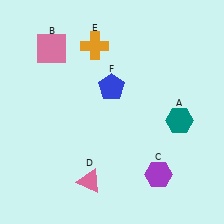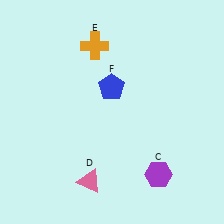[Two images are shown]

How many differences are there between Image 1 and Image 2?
There are 2 differences between the two images.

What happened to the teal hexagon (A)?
The teal hexagon (A) was removed in Image 2. It was in the bottom-right area of Image 1.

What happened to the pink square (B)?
The pink square (B) was removed in Image 2. It was in the top-left area of Image 1.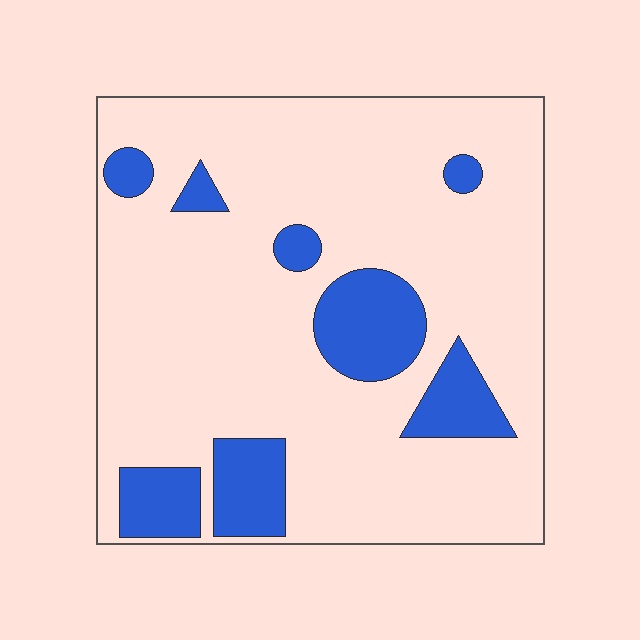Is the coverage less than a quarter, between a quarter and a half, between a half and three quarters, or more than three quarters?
Less than a quarter.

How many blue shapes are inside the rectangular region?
8.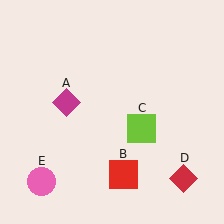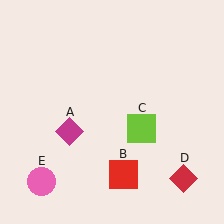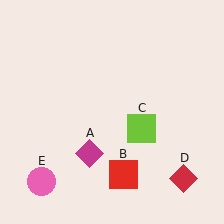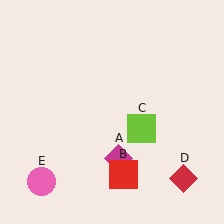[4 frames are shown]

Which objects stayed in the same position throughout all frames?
Red square (object B) and lime square (object C) and red diamond (object D) and pink circle (object E) remained stationary.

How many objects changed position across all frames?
1 object changed position: magenta diamond (object A).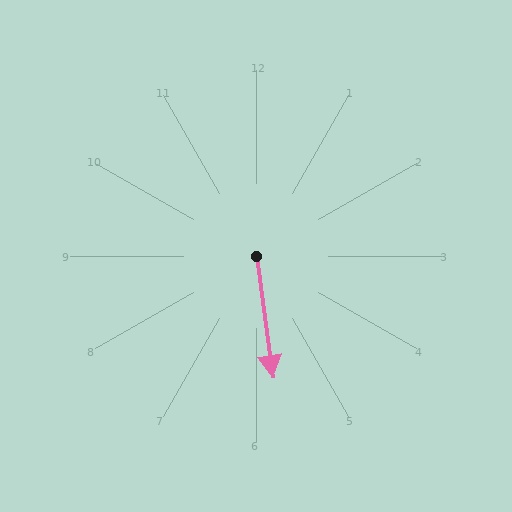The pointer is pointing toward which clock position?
Roughly 6 o'clock.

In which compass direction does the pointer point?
South.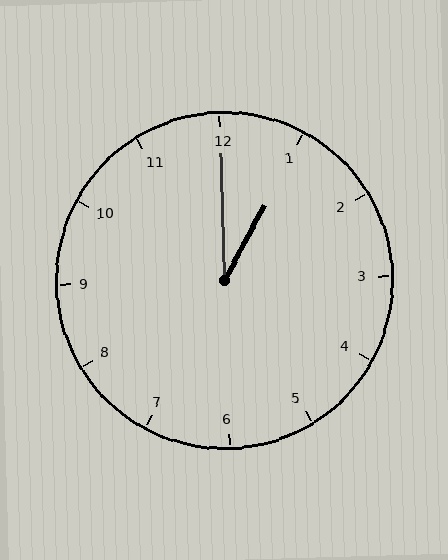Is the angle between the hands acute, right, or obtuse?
It is acute.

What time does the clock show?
1:00.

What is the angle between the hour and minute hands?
Approximately 30 degrees.